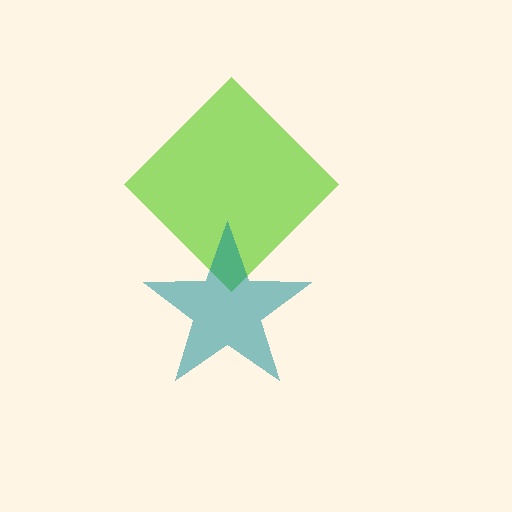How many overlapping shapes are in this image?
There are 2 overlapping shapes in the image.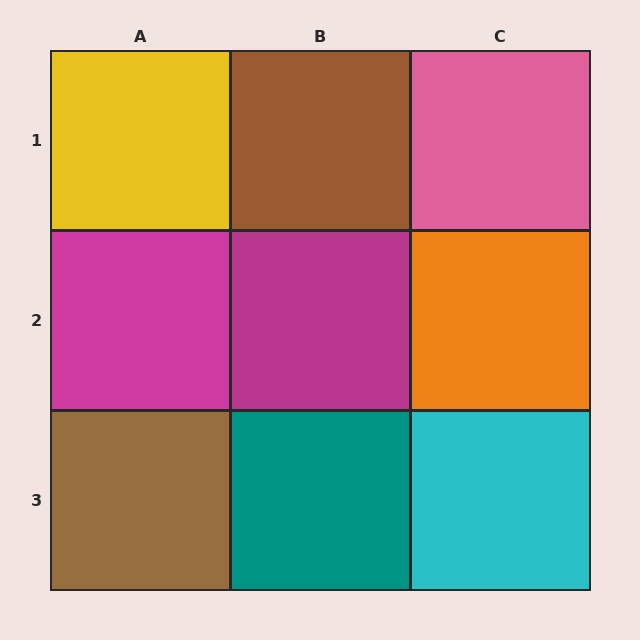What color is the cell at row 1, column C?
Pink.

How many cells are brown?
2 cells are brown.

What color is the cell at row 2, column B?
Magenta.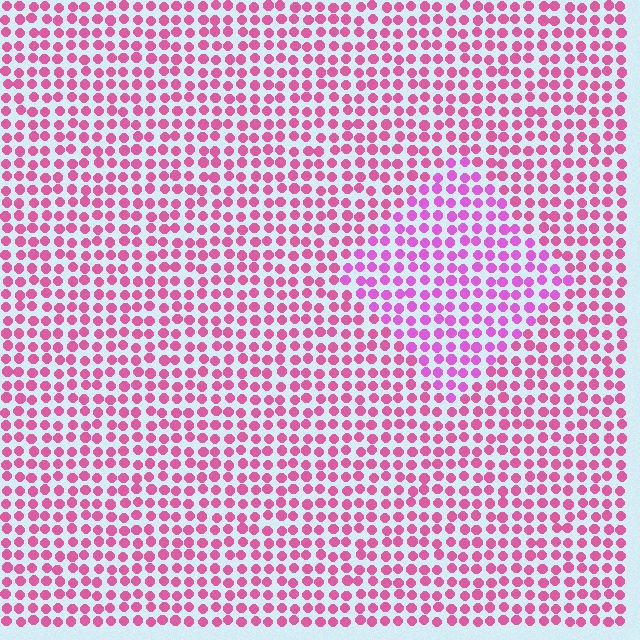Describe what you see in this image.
The image is filled with small pink elements in a uniform arrangement. A diamond-shaped region is visible where the elements are tinted to a slightly different hue, forming a subtle color boundary.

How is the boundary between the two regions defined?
The boundary is defined purely by a slight shift in hue (about 26 degrees). Spacing, size, and orientation are identical on both sides.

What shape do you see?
I see a diamond.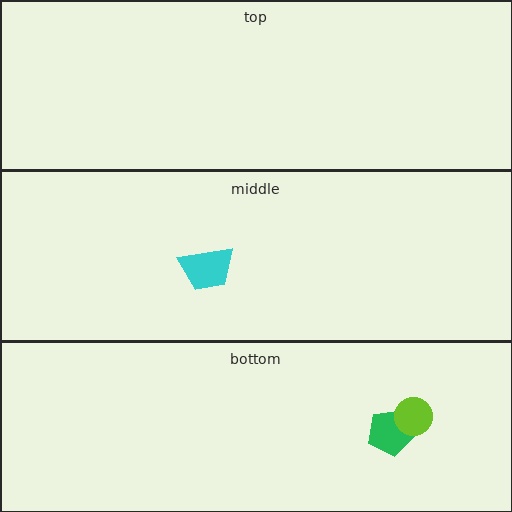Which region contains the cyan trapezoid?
The middle region.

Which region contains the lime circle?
The bottom region.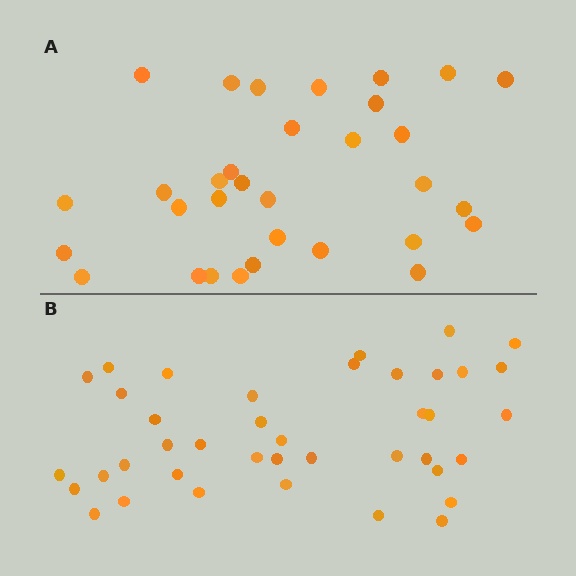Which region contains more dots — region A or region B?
Region B (the bottom region) has more dots.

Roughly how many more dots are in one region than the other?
Region B has roughly 8 or so more dots than region A.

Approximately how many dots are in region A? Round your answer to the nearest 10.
About 30 dots. (The exact count is 32, which rounds to 30.)